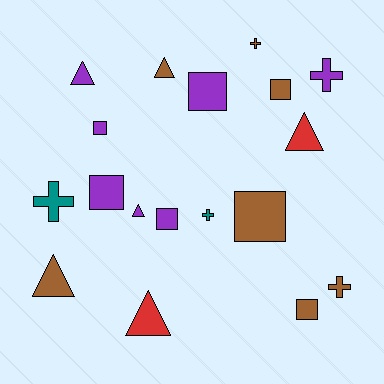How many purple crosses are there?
There is 1 purple cross.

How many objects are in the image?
There are 18 objects.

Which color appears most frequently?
Brown, with 7 objects.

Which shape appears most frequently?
Square, with 7 objects.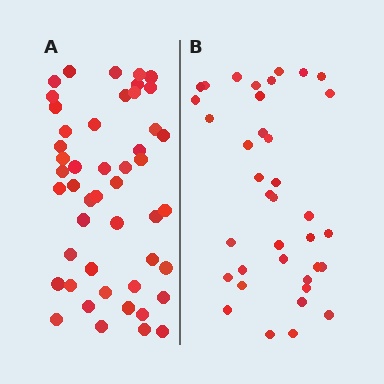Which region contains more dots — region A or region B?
Region A (the left region) has more dots.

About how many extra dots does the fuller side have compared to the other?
Region A has roughly 12 or so more dots than region B.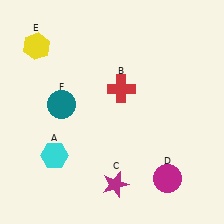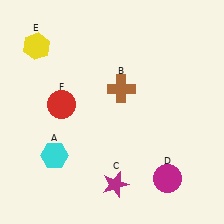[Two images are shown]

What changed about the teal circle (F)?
In Image 1, F is teal. In Image 2, it changed to red.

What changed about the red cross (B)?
In Image 1, B is red. In Image 2, it changed to brown.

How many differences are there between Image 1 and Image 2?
There are 2 differences between the two images.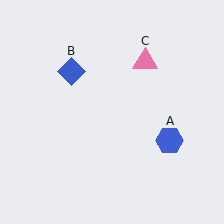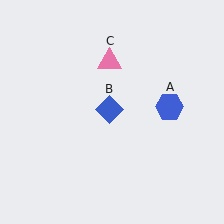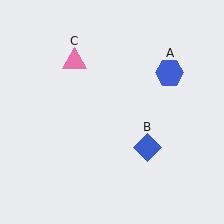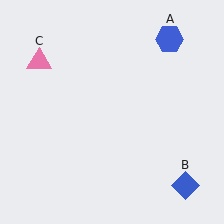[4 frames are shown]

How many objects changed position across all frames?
3 objects changed position: blue hexagon (object A), blue diamond (object B), pink triangle (object C).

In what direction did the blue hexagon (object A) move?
The blue hexagon (object A) moved up.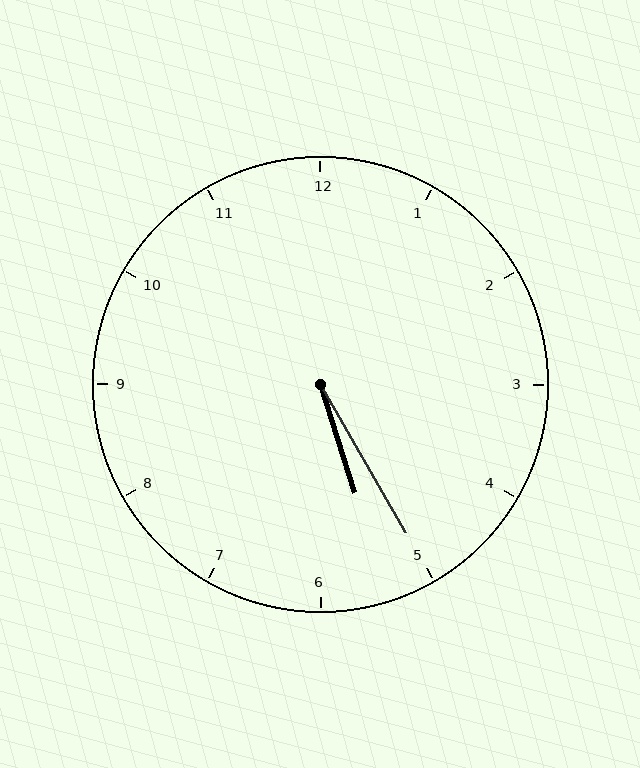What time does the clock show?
5:25.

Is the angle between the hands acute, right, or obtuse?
It is acute.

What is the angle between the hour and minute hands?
Approximately 12 degrees.